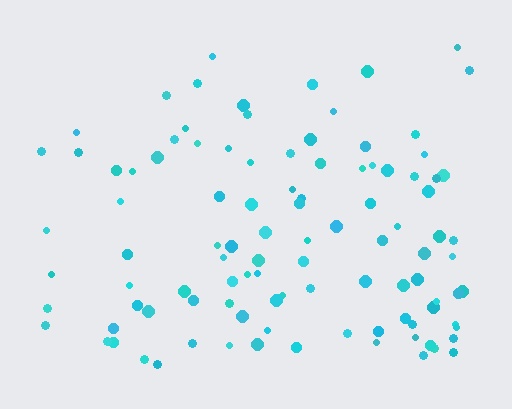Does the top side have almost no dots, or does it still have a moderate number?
Still a moderate number, just noticeably fewer than the bottom.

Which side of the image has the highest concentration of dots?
The bottom.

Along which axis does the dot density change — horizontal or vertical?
Vertical.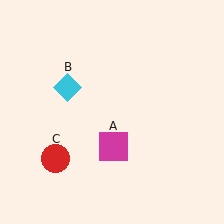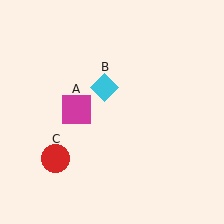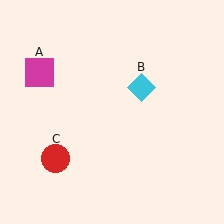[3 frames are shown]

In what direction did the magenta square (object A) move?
The magenta square (object A) moved up and to the left.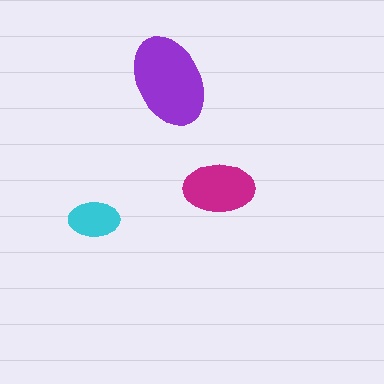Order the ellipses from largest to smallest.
the purple one, the magenta one, the cyan one.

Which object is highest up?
The purple ellipse is topmost.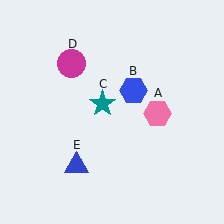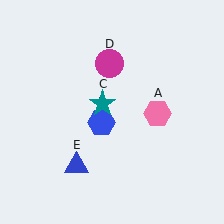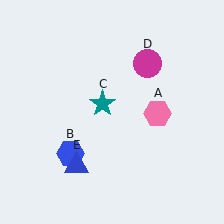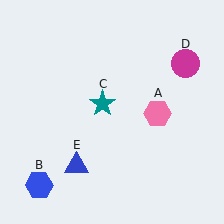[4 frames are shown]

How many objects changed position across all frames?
2 objects changed position: blue hexagon (object B), magenta circle (object D).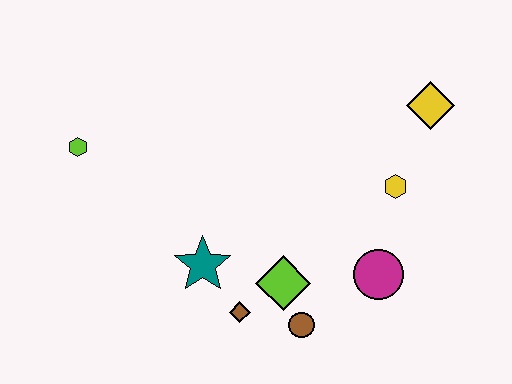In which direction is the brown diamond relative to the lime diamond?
The brown diamond is to the left of the lime diamond.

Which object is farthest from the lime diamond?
The lime hexagon is farthest from the lime diamond.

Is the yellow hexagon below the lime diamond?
No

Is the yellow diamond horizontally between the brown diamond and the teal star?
No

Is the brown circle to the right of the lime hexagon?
Yes